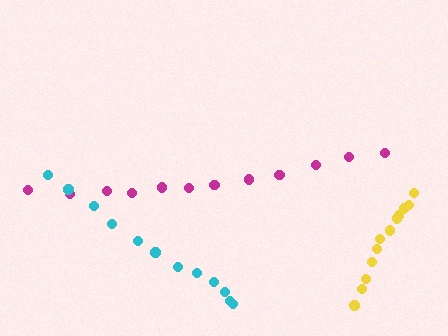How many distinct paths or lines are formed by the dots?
There are 3 distinct paths.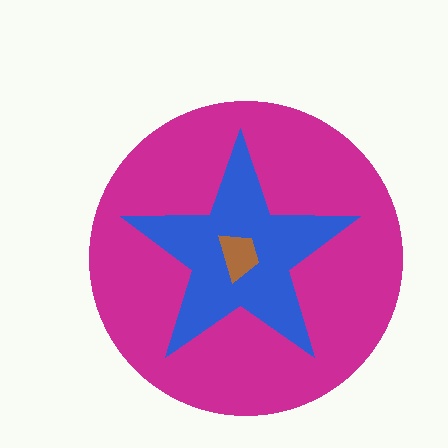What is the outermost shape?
The magenta circle.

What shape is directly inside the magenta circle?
The blue star.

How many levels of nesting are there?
3.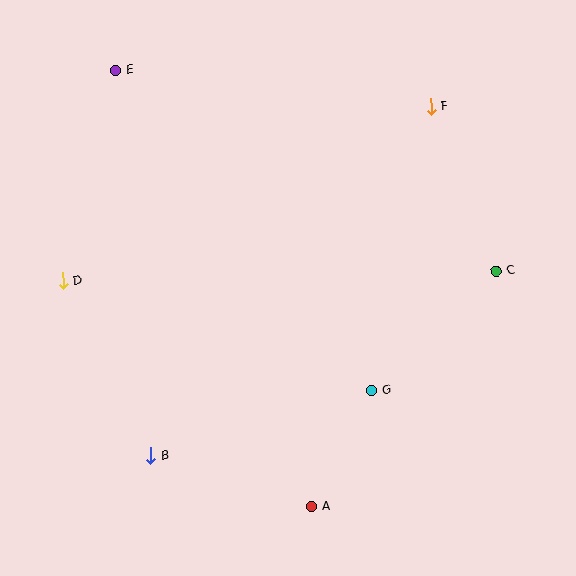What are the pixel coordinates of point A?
Point A is at (312, 507).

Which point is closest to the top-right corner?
Point F is closest to the top-right corner.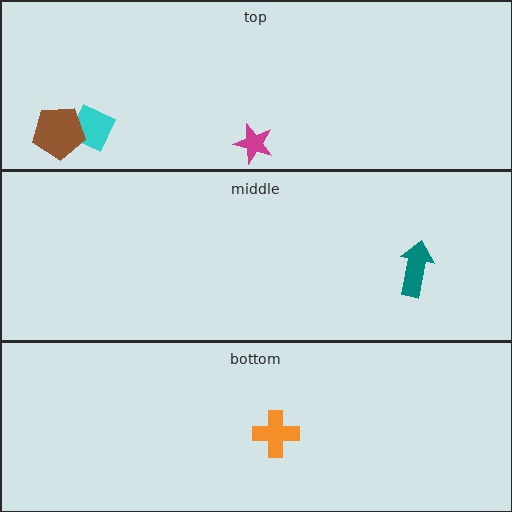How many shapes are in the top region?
3.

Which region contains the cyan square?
The top region.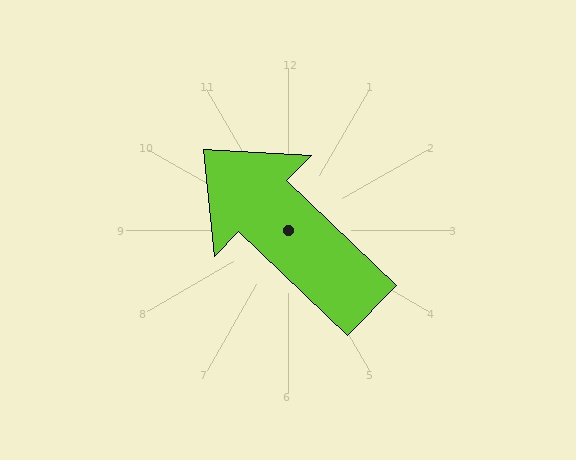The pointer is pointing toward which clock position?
Roughly 10 o'clock.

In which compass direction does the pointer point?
Northwest.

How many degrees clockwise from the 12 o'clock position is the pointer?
Approximately 314 degrees.